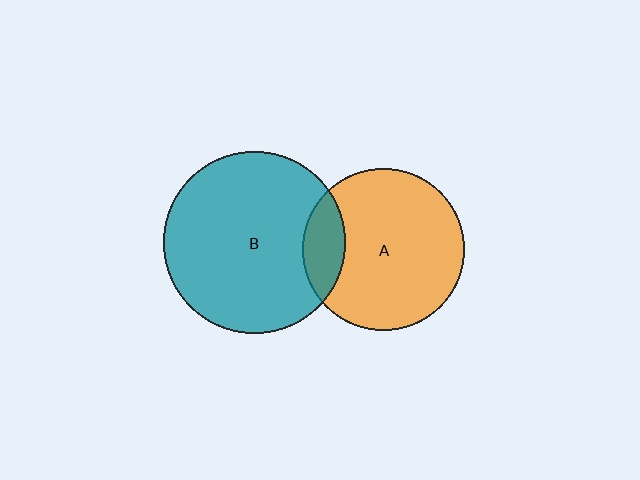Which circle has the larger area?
Circle B (teal).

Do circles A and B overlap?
Yes.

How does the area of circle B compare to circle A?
Approximately 1.3 times.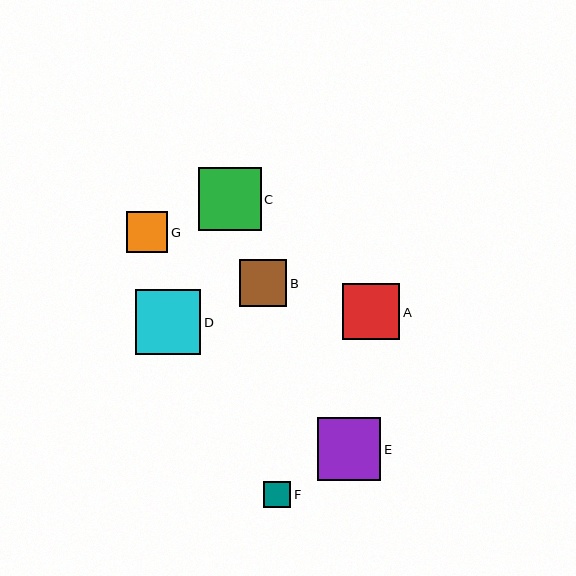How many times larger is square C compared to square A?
Square C is approximately 1.1 times the size of square A.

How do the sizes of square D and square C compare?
Square D and square C are approximately the same size.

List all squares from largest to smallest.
From largest to smallest: D, E, C, A, B, G, F.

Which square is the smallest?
Square F is the smallest with a size of approximately 27 pixels.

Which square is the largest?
Square D is the largest with a size of approximately 65 pixels.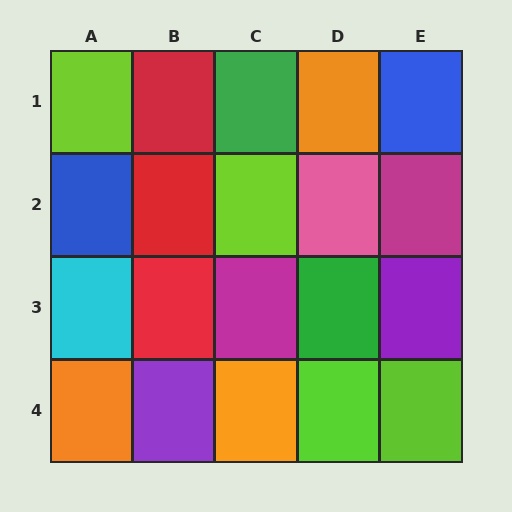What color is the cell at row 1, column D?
Orange.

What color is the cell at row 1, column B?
Red.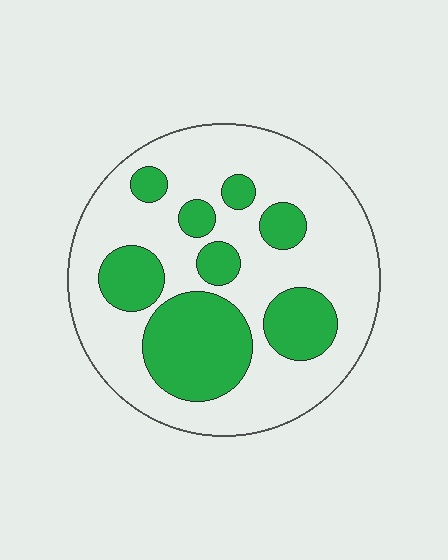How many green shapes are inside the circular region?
8.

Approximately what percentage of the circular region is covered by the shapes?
Approximately 30%.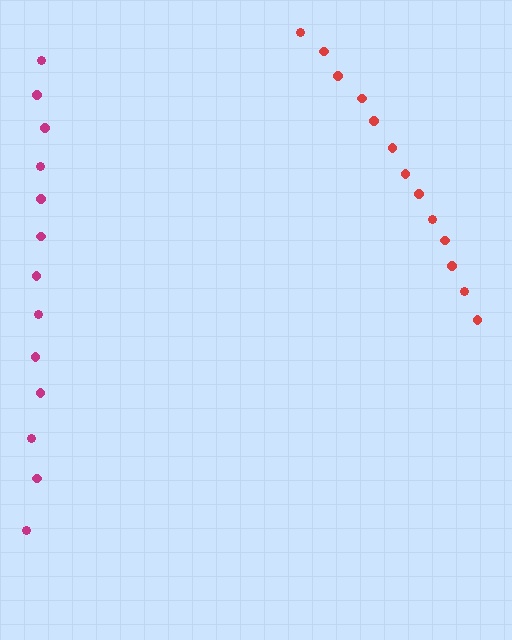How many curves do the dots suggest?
There are 2 distinct paths.